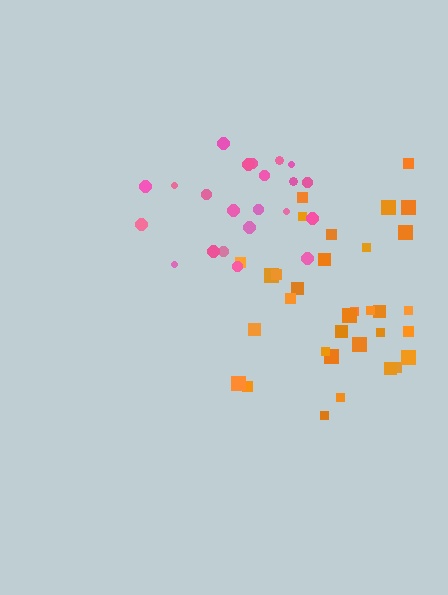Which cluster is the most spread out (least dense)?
Orange.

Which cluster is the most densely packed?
Pink.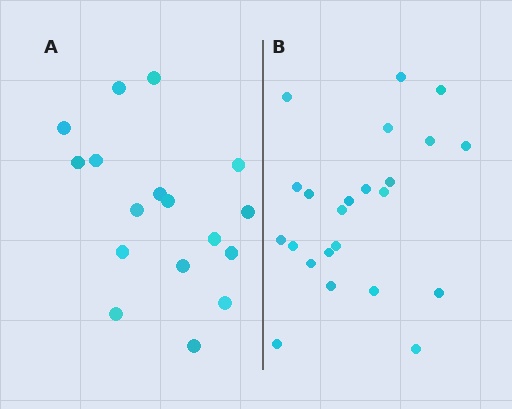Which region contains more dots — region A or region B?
Region B (the right region) has more dots.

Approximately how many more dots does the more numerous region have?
Region B has about 6 more dots than region A.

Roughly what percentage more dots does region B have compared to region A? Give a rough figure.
About 35% more.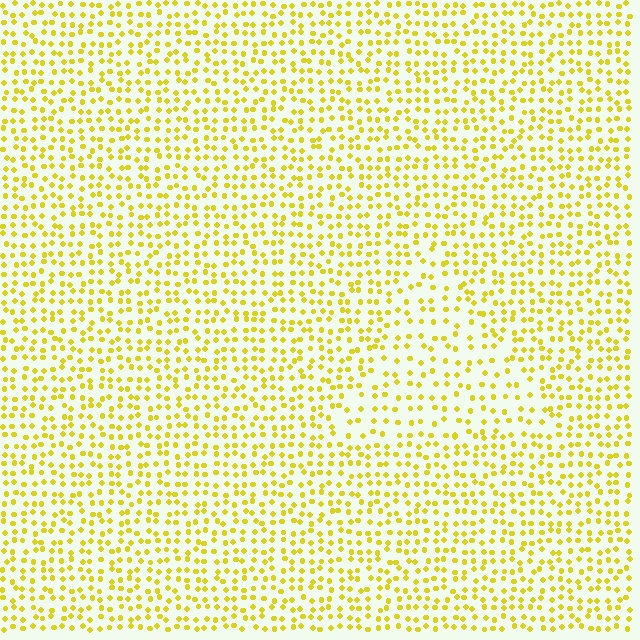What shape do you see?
I see a triangle.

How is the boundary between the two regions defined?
The boundary is defined by a change in element density (approximately 1.6x ratio). All elements are the same color, size, and shape.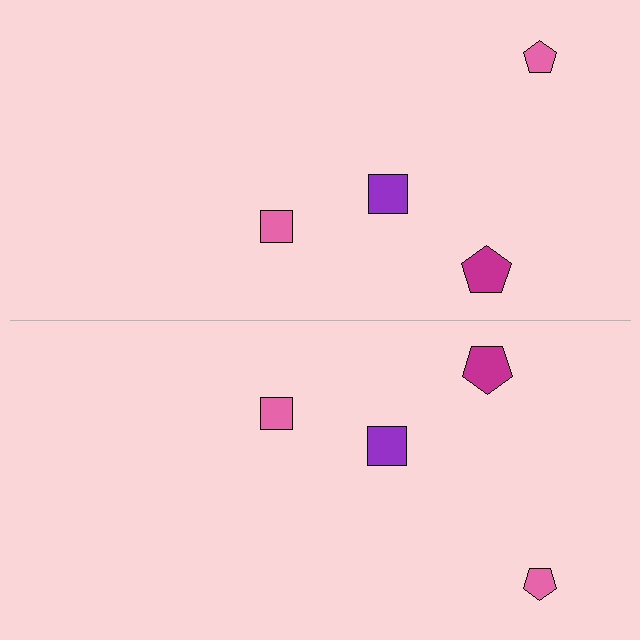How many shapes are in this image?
There are 8 shapes in this image.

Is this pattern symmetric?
Yes, this pattern has bilateral (reflection) symmetry.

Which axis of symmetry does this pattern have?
The pattern has a horizontal axis of symmetry running through the center of the image.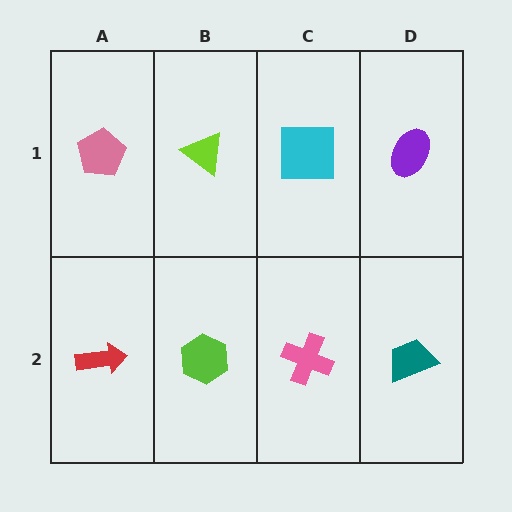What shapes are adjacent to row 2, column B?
A lime triangle (row 1, column B), a red arrow (row 2, column A), a pink cross (row 2, column C).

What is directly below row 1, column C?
A pink cross.